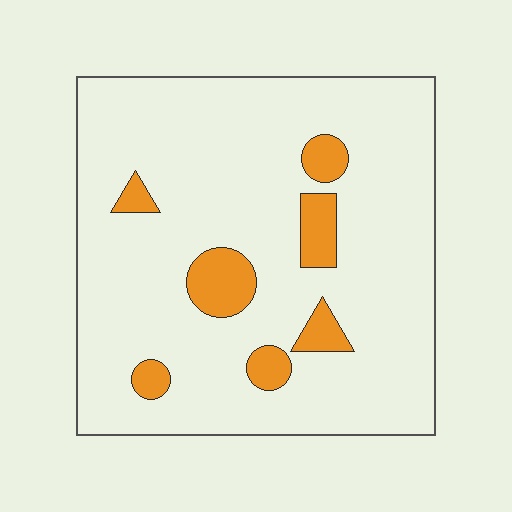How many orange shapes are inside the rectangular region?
7.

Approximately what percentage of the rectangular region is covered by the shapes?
Approximately 10%.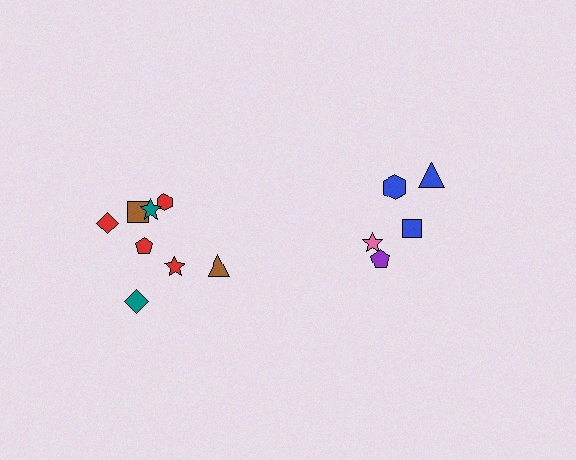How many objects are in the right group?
There are 5 objects.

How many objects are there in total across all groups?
There are 13 objects.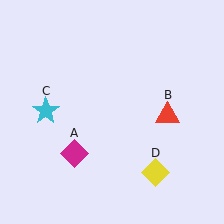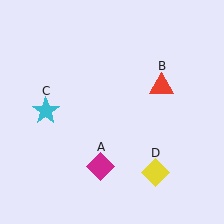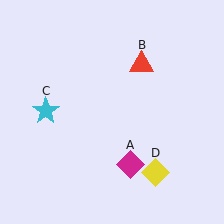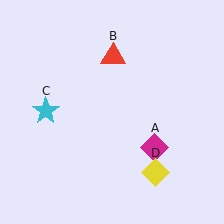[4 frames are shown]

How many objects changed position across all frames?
2 objects changed position: magenta diamond (object A), red triangle (object B).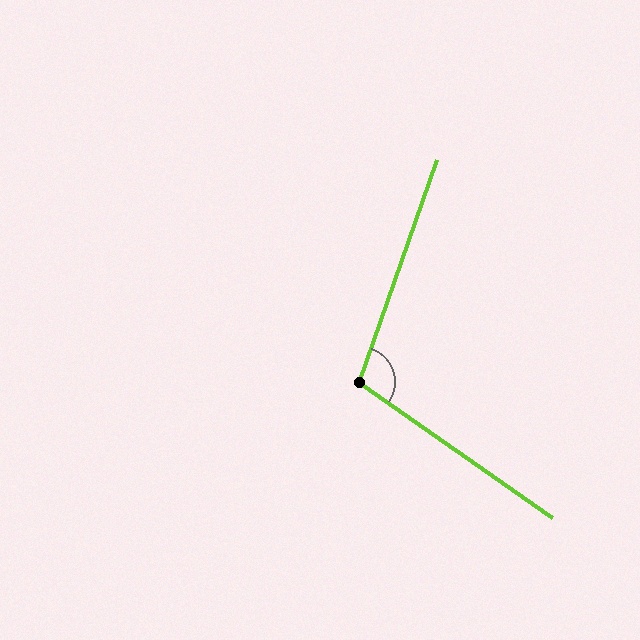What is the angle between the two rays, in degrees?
Approximately 106 degrees.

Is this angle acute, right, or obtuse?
It is obtuse.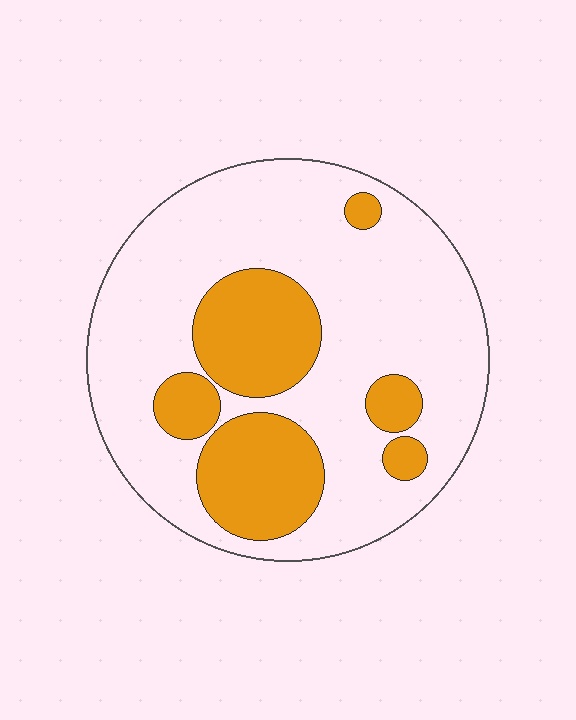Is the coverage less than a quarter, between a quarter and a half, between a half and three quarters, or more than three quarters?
Between a quarter and a half.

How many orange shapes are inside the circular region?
6.